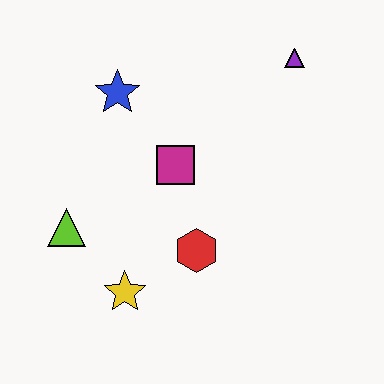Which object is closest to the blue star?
The magenta square is closest to the blue star.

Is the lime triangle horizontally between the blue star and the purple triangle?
No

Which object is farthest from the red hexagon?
The purple triangle is farthest from the red hexagon.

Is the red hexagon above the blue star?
No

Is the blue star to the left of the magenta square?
Yes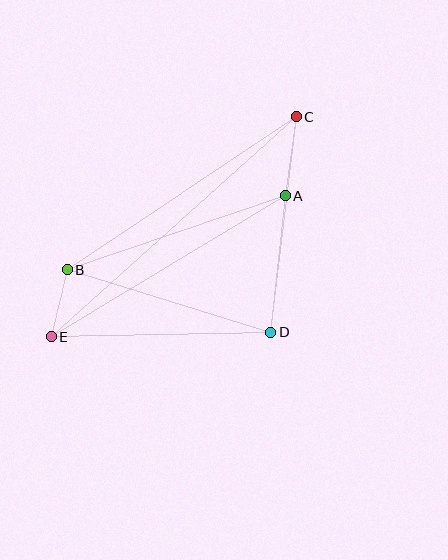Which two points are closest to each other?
Points B and E are closest to each other.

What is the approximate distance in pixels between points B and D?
The distance between B and D is approximately 213 pixels.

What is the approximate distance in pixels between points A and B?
The distance between A and B is approximately 230 pixels.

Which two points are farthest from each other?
Points C and E are farthest from each other.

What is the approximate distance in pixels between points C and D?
The distance between C and D is approximately 217 pixels.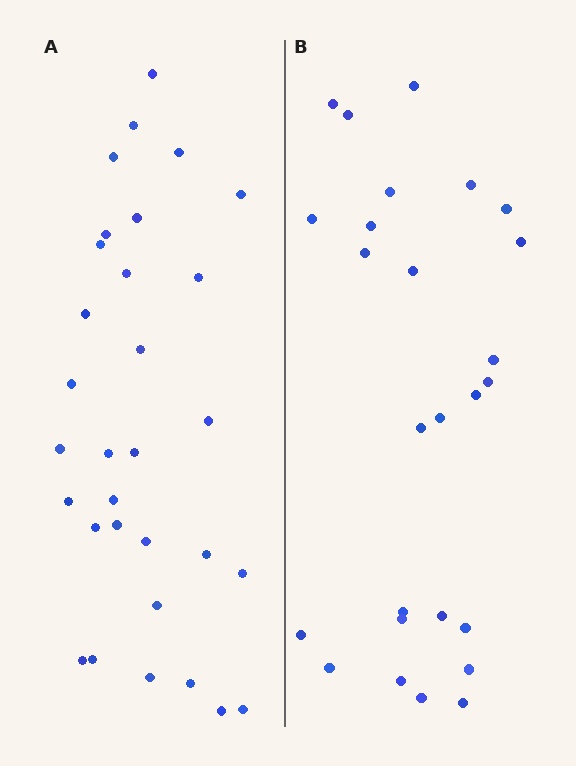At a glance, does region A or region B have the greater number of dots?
Region A (the left region) has more dots.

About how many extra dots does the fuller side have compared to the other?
Region A has about 5 more dots than region B.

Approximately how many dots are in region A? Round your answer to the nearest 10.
About 30 dots. (The exact count is 31, which rounds to 30.)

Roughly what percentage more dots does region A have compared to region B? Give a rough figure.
About 20% more.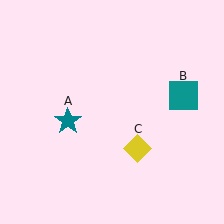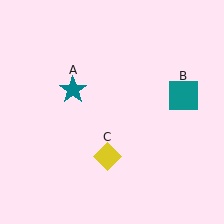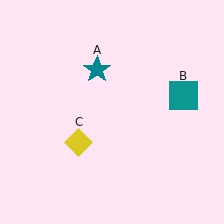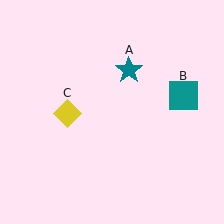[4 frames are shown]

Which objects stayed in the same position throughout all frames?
Teal square (object B) remained stationary.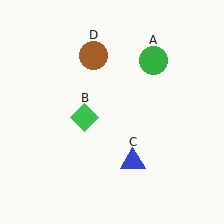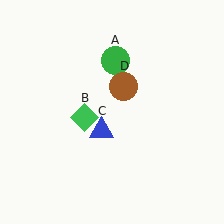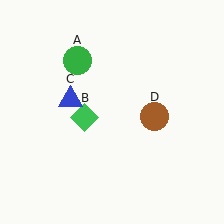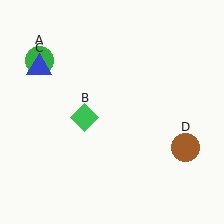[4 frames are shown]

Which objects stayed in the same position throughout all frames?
Green diamond (object B) remained stationary.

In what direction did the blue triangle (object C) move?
The blue triangle (object C) moved up and to the left.